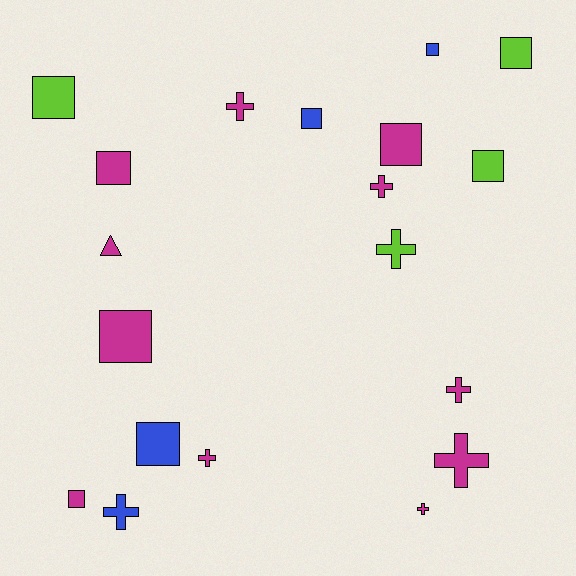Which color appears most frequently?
Magenta, with 11 objects.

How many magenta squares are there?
There are 4 magenta squares.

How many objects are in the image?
There are 19 objects.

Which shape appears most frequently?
Square, with 10 objects.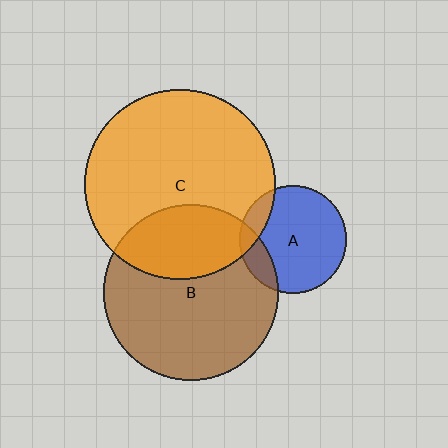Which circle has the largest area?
Circle C (orange).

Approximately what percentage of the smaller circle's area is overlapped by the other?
Approximately 15%.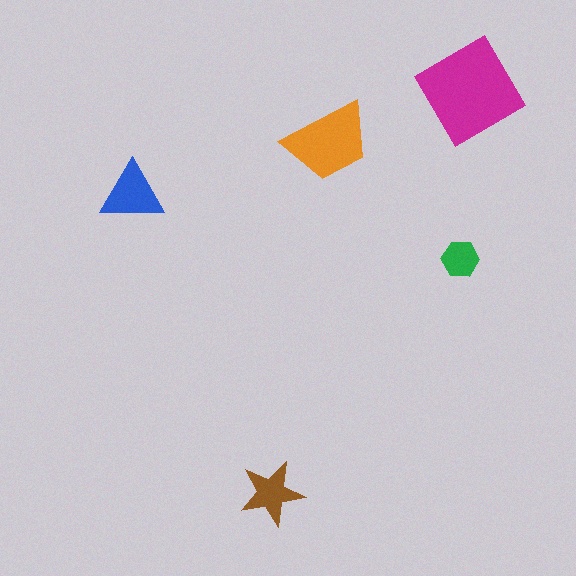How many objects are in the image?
There are 5 objects in the image.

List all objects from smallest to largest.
The green hexagon, the brown star, the blue triangle, the orange trapezoid, the magenta diamond.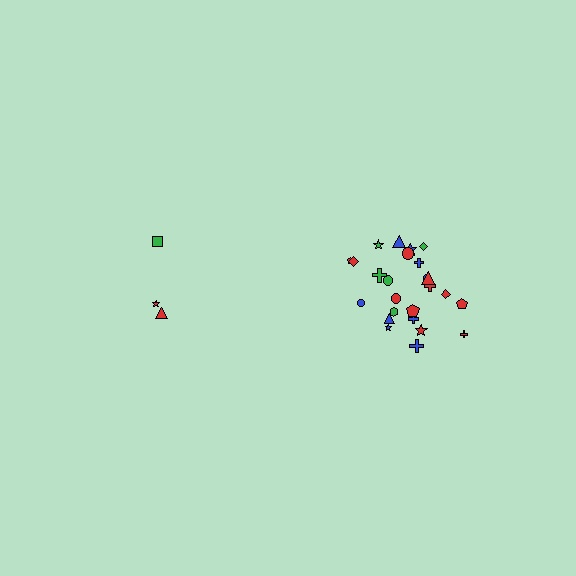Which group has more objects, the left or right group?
The right group.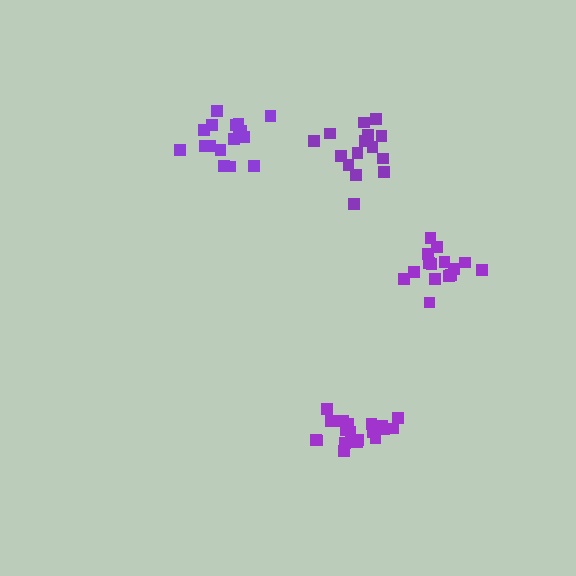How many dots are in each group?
Group 1: 15 dots, Group 2: 17 dots, Group 3: 15 dots, Group 4: 20 dots (67 total).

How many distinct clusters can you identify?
There are 4 distinct clusters.